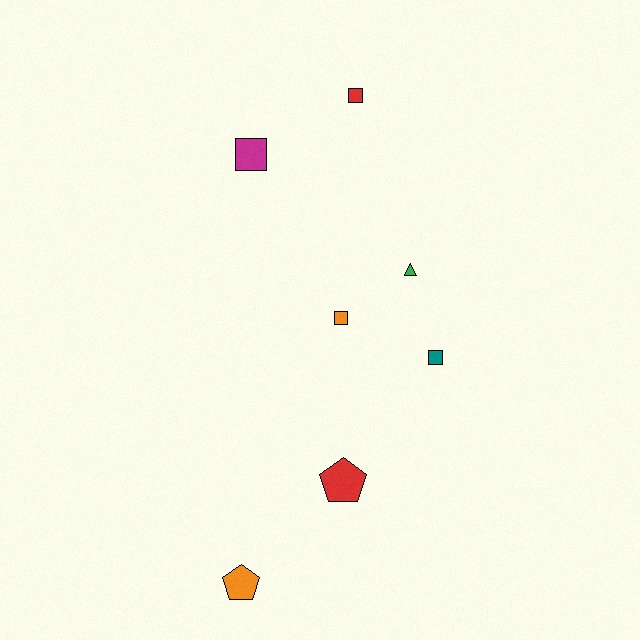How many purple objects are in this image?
There are no purple objects.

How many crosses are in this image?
There are no crosses.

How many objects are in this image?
There are 7 objects.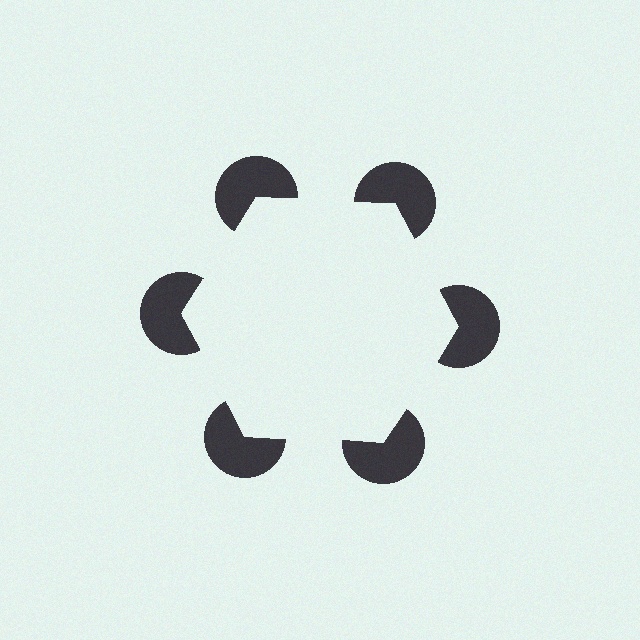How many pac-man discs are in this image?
There are 6 — one at each vertex of the illusory hexagon.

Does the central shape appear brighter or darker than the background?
It typically appears slightly brighter than the background, even though no actual brightness change is drawn.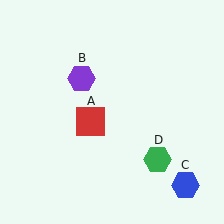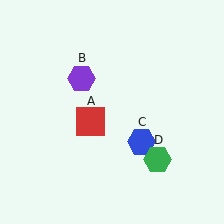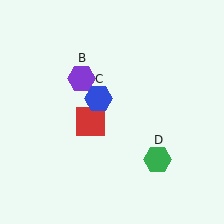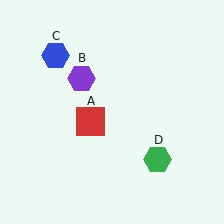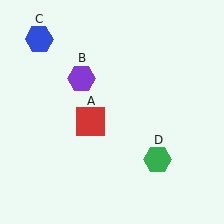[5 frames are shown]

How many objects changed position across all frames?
1 object changed position: blue hexagon (object C).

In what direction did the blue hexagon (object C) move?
The blue hexagon (object C) moved up and to the left.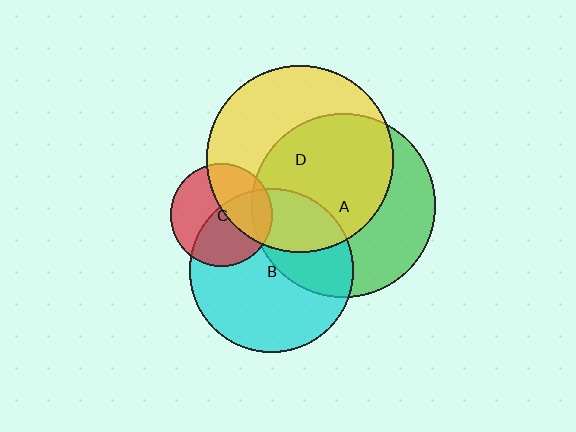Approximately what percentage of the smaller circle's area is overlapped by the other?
Approximately 35%.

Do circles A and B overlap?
Yes.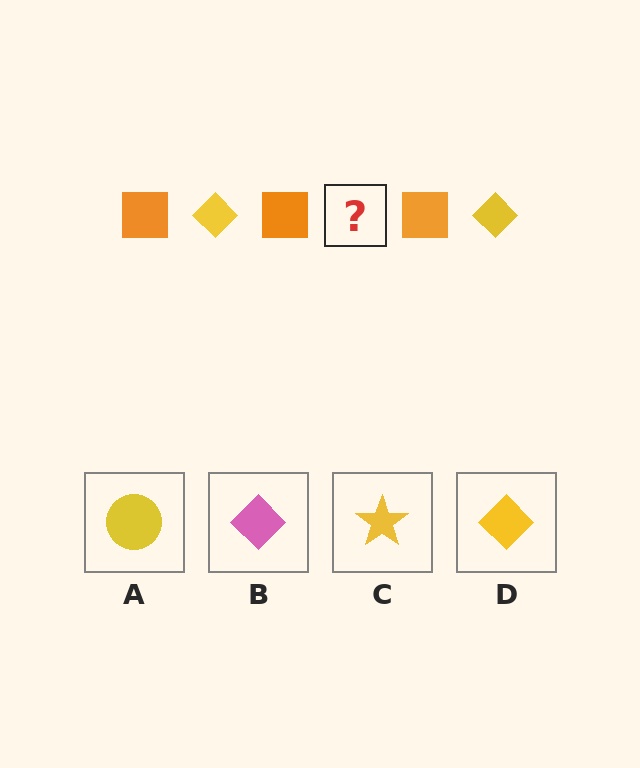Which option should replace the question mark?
Option D.